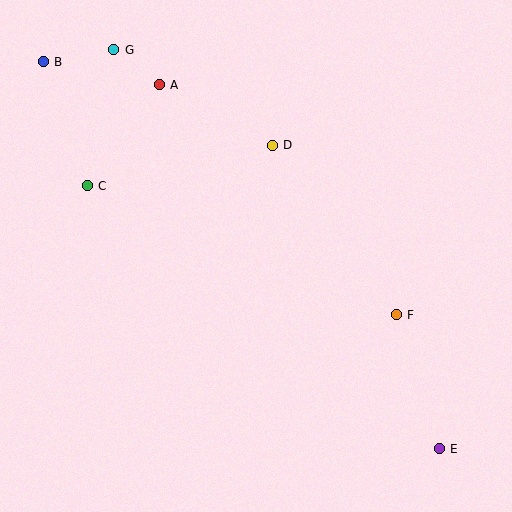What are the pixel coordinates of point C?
Point C is at (87, 186).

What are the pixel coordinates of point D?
Point D is at (272, 145).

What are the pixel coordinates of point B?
Point B is at (43, 62).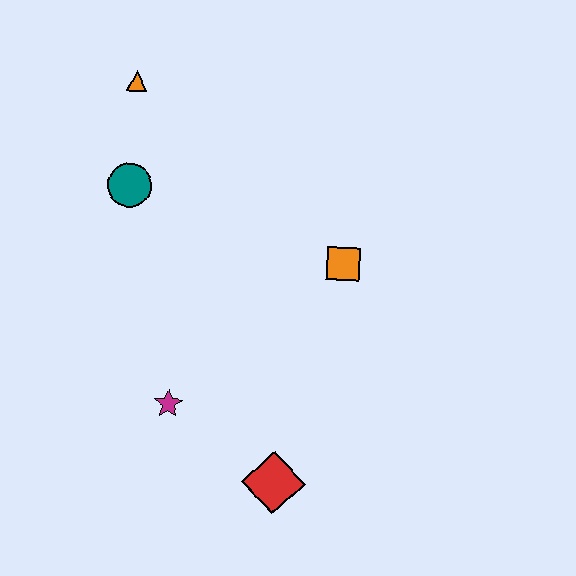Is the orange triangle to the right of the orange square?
No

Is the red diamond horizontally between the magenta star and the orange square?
Yes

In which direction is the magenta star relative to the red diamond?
The magenta star is to the left of the red diamond.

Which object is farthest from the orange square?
The orange triangle is farthest from the orange square.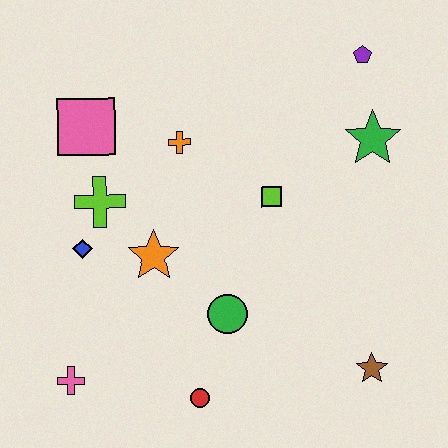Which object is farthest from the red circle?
The purple pentagon is farthest from the red circle.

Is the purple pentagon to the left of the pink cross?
No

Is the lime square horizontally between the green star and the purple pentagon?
No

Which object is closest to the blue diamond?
The lime cross is closest to the blue diamond.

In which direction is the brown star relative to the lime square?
The brown star is below the lime square.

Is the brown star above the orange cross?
No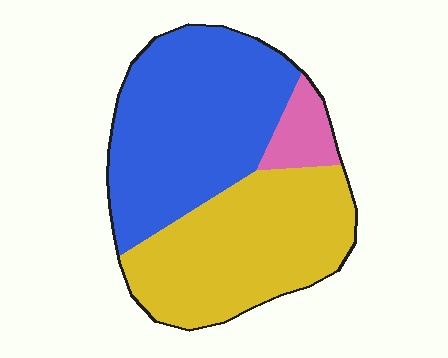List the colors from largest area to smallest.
From largest to smallest: blue, yellow, pink.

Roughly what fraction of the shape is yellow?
Yellow takes up about two fifths (2/5) of the shape.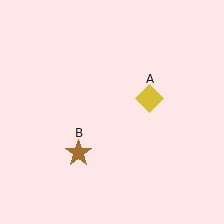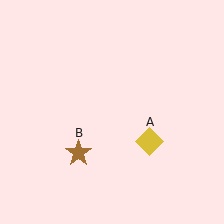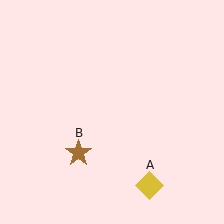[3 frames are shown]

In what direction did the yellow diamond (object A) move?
The yellow diamond (object A) moved down.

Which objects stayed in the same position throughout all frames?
Brown star (object B) remained stationary.